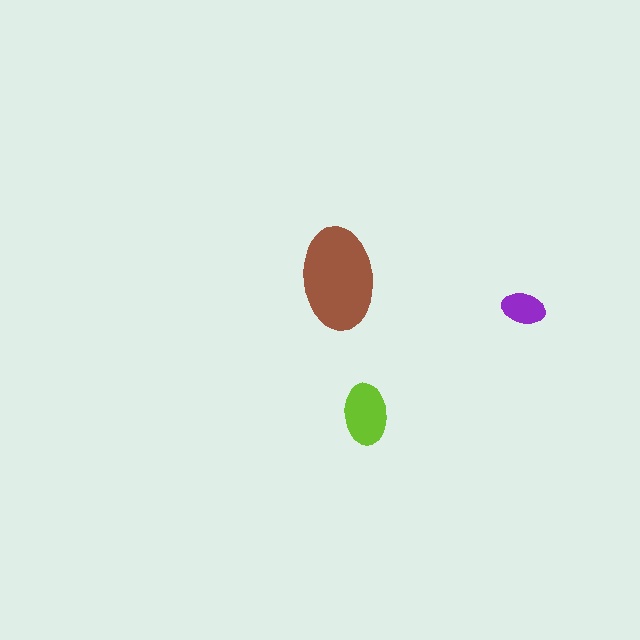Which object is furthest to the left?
The brown ellipse is leftmost.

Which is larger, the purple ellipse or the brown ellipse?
The brown one.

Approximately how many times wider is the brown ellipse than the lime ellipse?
About 1.5 times wider.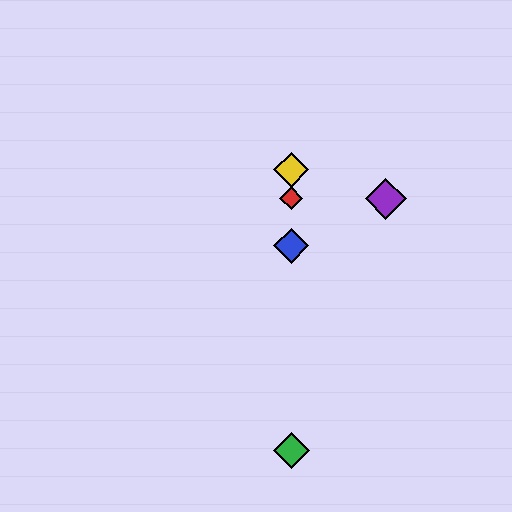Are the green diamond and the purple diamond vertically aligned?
No, the green diamond is at x≈291 and the purple diamond is at x≈386.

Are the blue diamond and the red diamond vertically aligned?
Yes, both are at x≈291.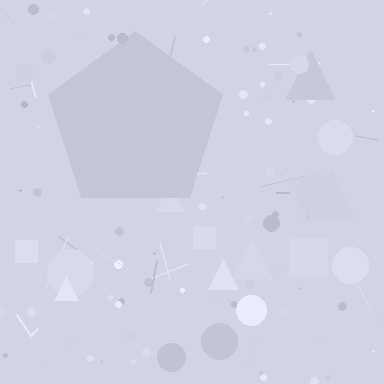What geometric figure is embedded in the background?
A pentagon is embedded in the background.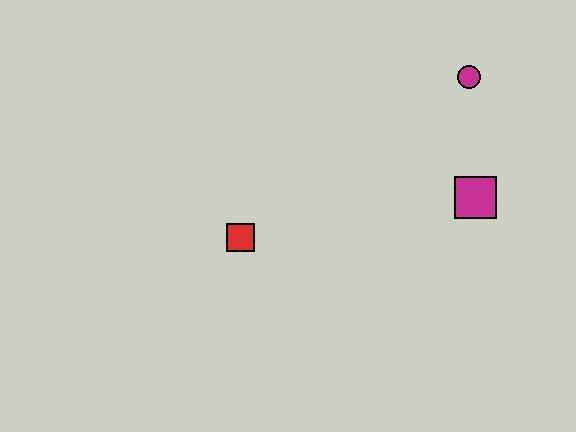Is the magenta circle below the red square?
No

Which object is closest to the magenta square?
The magenta circle is closest to the magenta square.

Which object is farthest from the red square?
The magenta circle is farthest from the red square.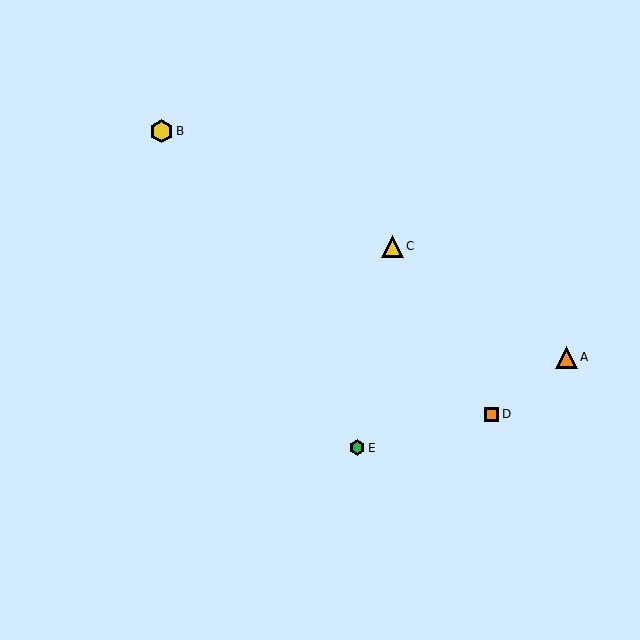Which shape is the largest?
The yellow hexagon (labeled B) is the largest.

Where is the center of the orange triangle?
The center of the orange triangle is at (566, 357).